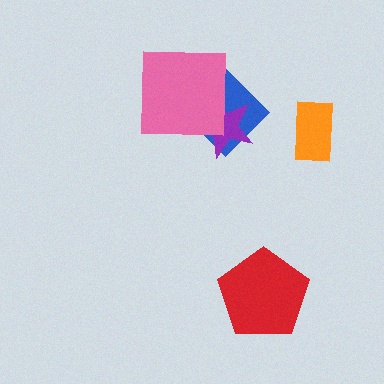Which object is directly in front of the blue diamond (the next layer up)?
The purple star is directly in front of the blue diamond.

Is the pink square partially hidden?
No, no other shape covers it.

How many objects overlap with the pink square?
2 objects overlap with the pink square.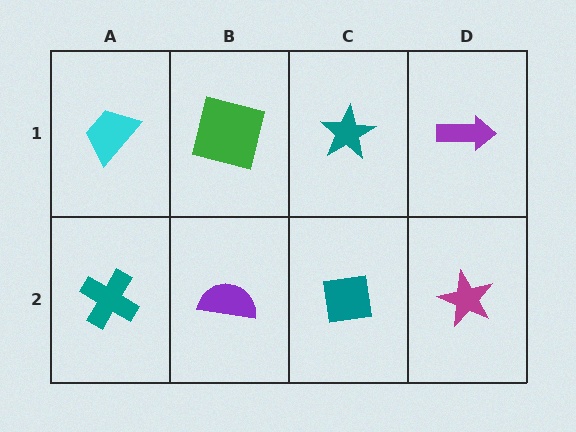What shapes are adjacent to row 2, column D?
A purple arrow (row 1, column D), a teal square (row 2, column C).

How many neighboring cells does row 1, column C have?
3.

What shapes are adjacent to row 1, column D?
A magenta star (row 2, column D), a teal star (row 1, column C).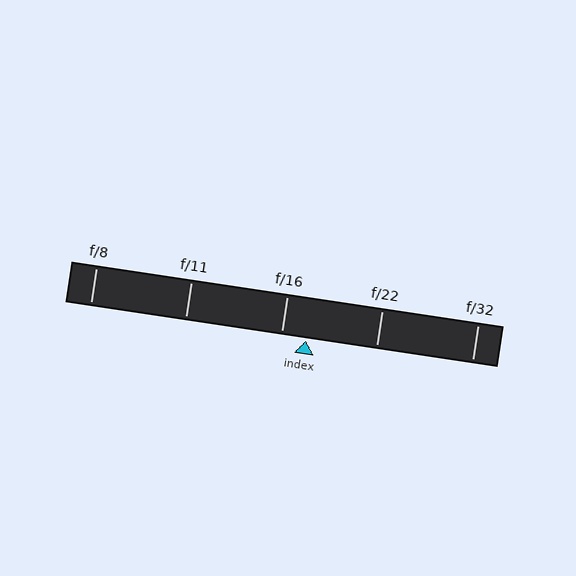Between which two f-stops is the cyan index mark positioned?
The index mark is between f/16 and f/22.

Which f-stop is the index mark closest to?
The index mark is closest to f/16.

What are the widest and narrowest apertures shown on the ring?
The widest aperture shown is f/8 and the narrowest is f/32.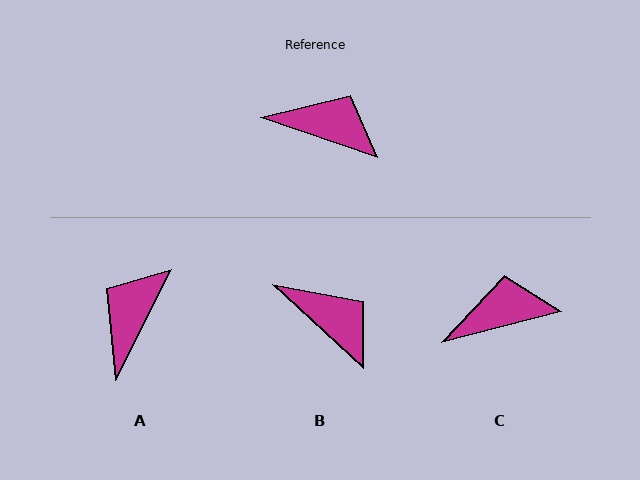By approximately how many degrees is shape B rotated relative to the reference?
Approximately 24 degrees clockwise.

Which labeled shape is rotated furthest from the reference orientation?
A, about 82 degrees away.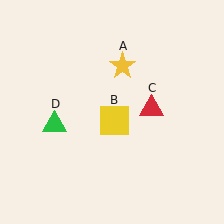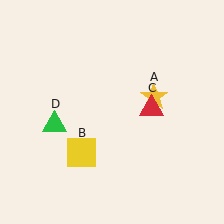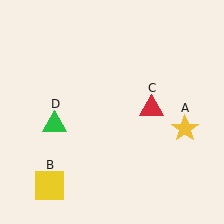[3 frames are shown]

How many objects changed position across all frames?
2 objects changed position: yellow star (object A), yellow square (object B).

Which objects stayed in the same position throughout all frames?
Red triangle (object C) and green triangle (object D) remained stationary.